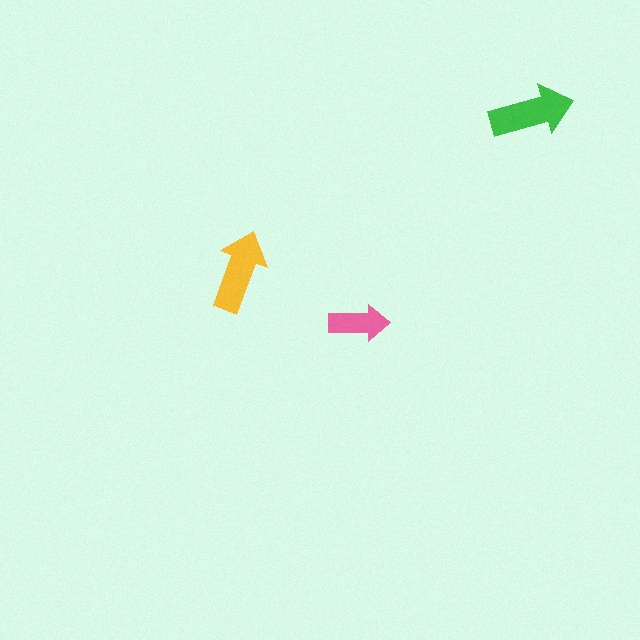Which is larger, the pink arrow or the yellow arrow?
The yellow one.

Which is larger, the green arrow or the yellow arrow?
The green one.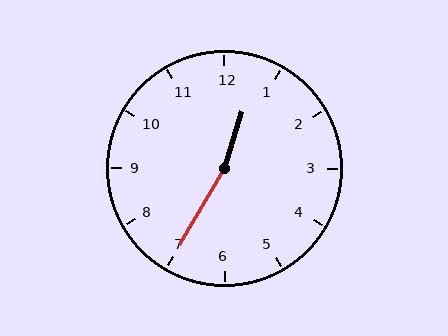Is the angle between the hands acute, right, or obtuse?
It is obtuse.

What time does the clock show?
12:35.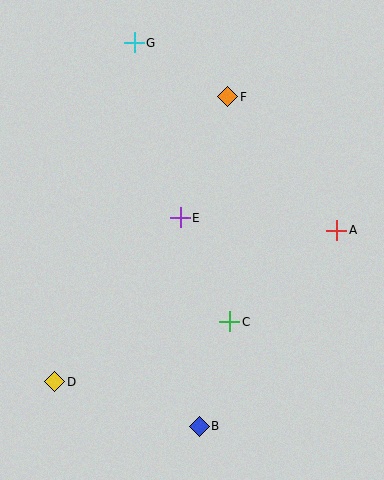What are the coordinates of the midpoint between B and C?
The midpoint between B and C is at (214, 374).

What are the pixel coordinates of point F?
Point F is at (228, 97).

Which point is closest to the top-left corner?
Point G is closest to the top-left corner.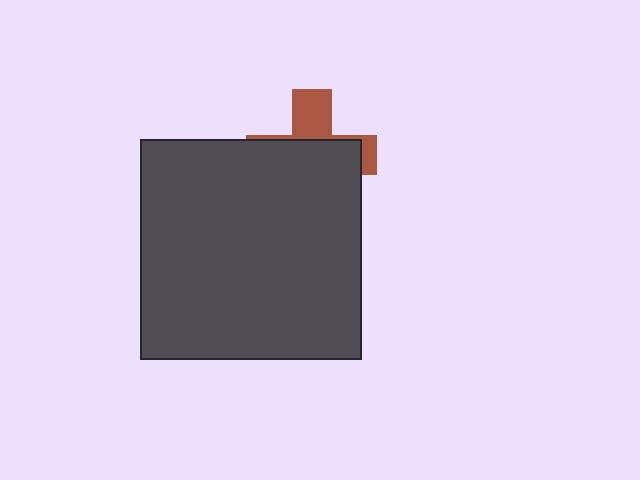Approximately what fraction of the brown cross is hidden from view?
Roughly 67% of the brown cross is hidden behind the dark gray square.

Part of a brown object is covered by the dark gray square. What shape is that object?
It is a cross.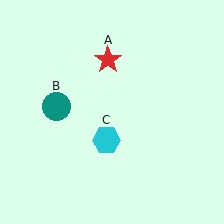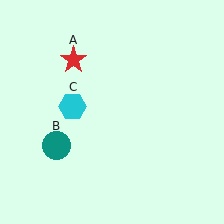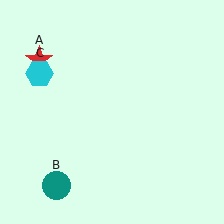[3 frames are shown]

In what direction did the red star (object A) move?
The red star (object A) moved left.